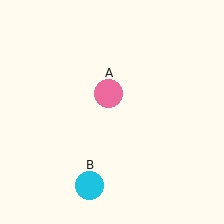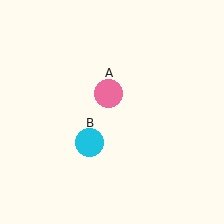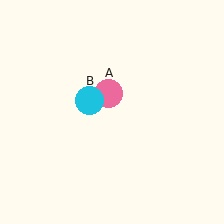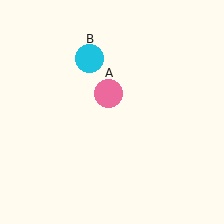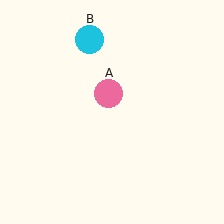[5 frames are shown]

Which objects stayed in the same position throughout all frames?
Pink circle (object A) remained stationary.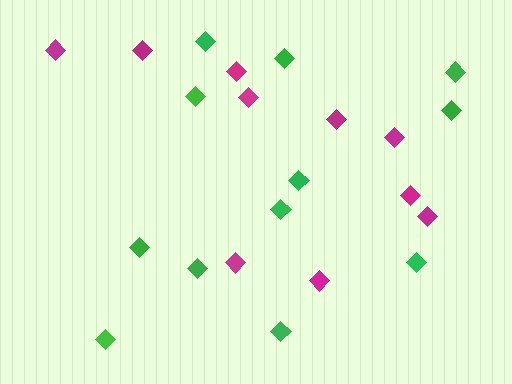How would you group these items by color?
There are 2 groups: one group of magenta diamonds (10) and one group of green diamonds (12).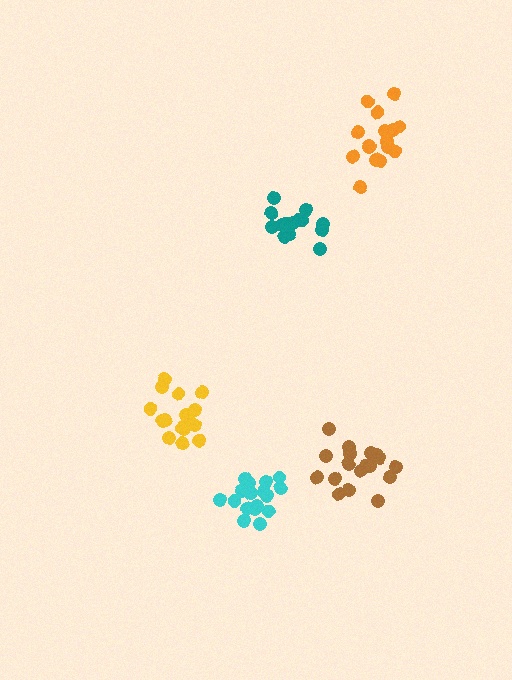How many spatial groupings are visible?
There are 5 spatial groupings.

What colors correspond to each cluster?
The clusters are colored: orange, brown, teal, cyan, yellow.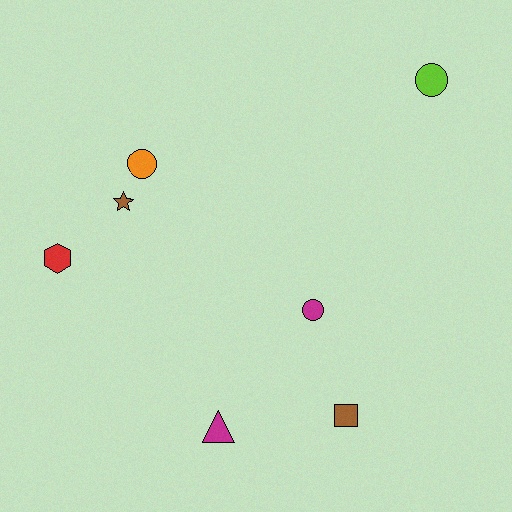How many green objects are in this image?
There are no green objects.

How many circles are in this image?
There are 3 circles.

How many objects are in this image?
There are 7 objects.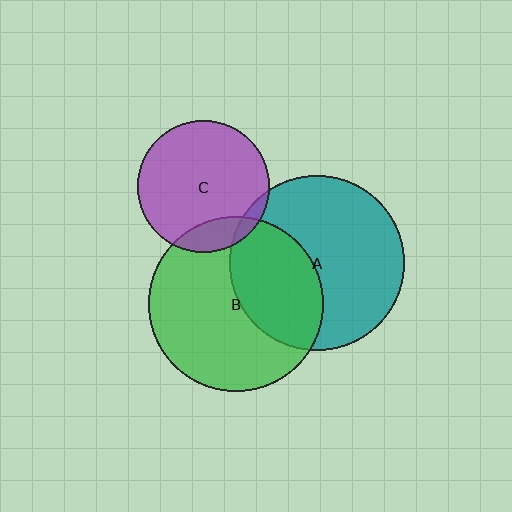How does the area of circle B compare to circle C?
Approximately 1.7 times.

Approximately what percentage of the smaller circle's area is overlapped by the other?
Approximately 15%.